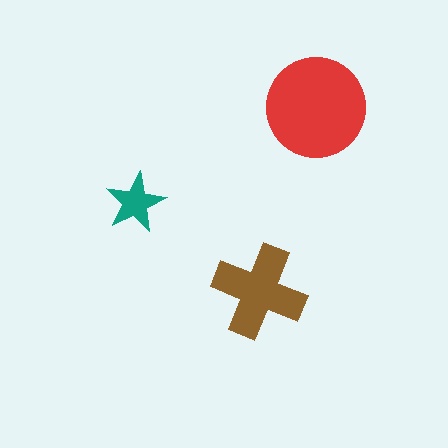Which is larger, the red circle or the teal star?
The red circle.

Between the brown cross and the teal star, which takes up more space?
The brown cross.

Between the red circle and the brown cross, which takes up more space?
The red circle.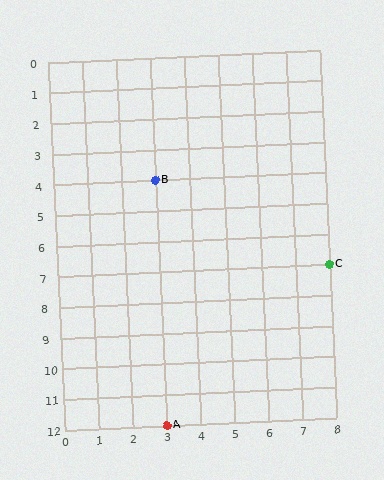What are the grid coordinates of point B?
Point B is at grid coordinates (3, 4).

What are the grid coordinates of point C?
Point C is at grid coordinates (8, 7).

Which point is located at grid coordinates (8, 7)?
Point C is at (8, 7).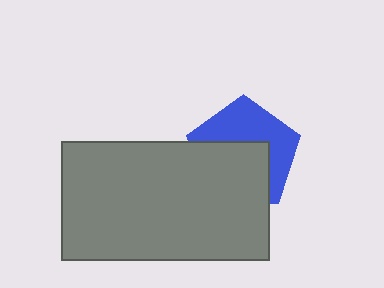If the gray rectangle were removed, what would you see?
You would see the complete blue pentagon.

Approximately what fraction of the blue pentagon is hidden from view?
Roughly 51% of the blue pentagon is hidden behind the gray rectangle.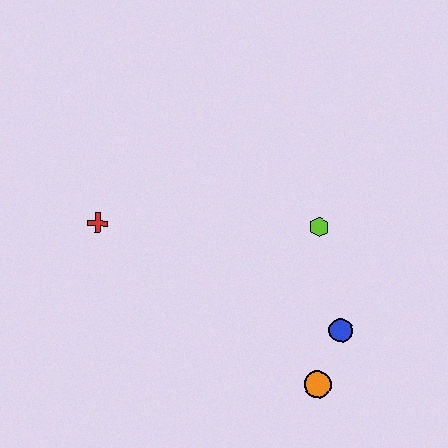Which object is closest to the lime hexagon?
The blue circle is closest to the lime hexagon.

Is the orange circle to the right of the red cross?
Yes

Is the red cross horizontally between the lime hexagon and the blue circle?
No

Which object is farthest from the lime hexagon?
The red cross is farthest from the lime hexagon.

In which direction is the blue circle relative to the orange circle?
The blue circle is above the orange circle.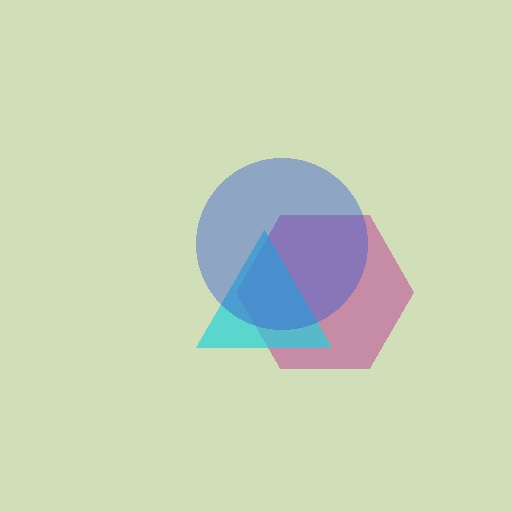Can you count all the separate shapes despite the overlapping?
Yes, there are 3 separate shapes.